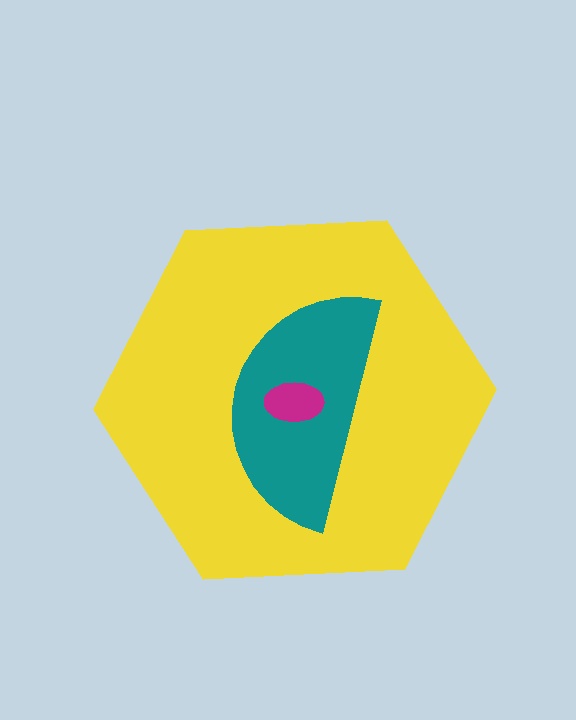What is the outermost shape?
The yellow hexagon.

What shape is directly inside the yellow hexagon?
The teal semicircle.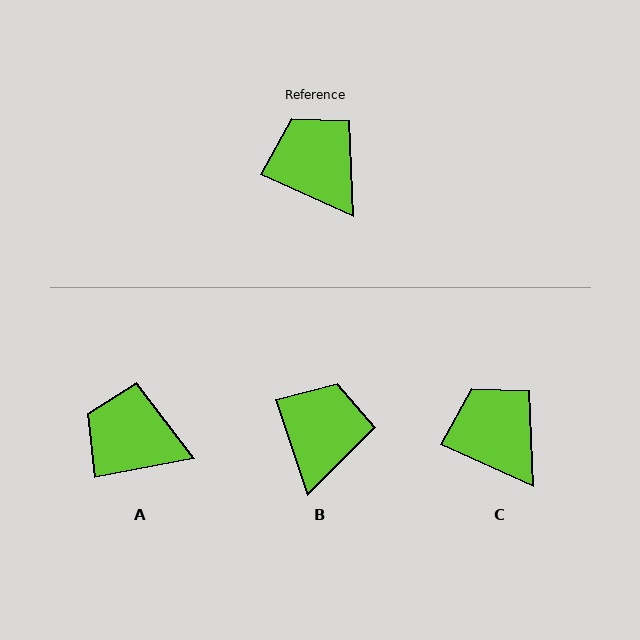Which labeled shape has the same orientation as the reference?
C.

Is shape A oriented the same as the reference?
No, it is off by about 35 degrees.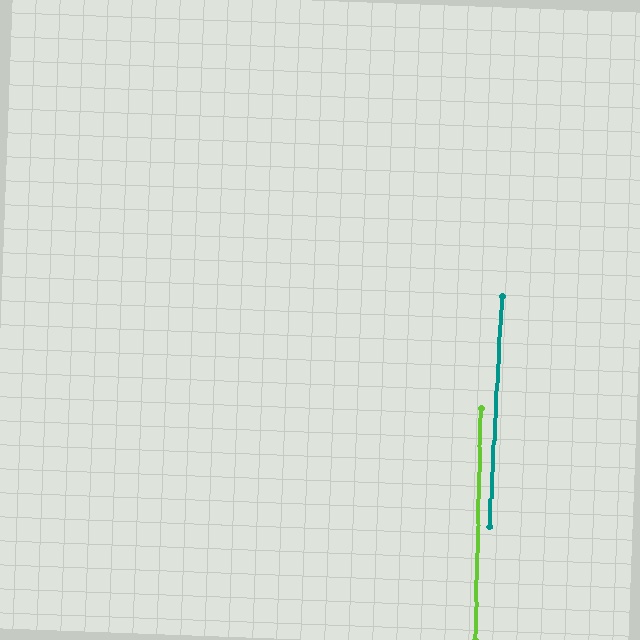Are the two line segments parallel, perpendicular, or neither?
Parallel — their directions differ by only 1.8°.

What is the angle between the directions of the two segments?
Approximately 2 degrees.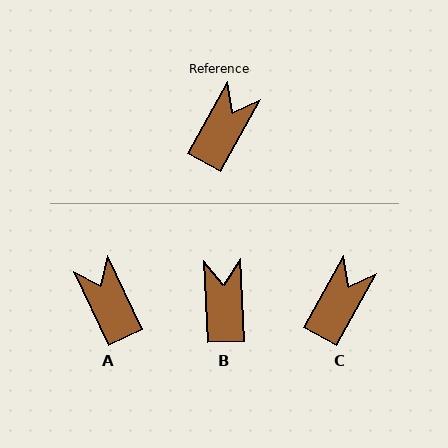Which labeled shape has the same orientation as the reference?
C.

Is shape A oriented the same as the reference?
No, it is off by about 54 degrees.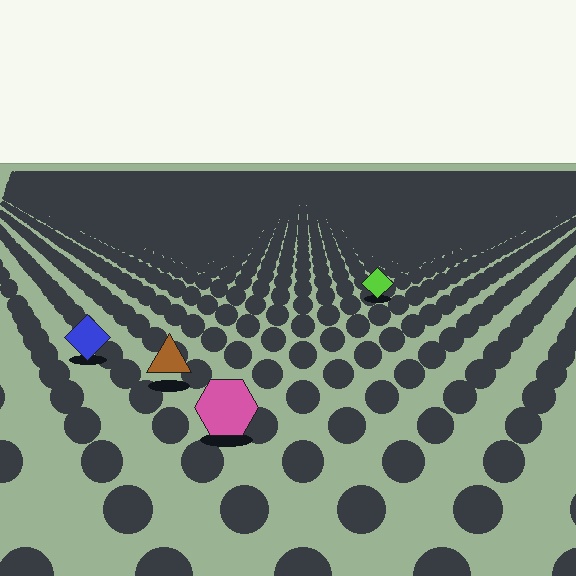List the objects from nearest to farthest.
From nearest to farthest: the pink hexagon, the brown triangle, the blue diamond, the lime diamond.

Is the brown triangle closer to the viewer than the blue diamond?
Yes. The brown triangle is closer — you can tell from the texture gradient: the ground texture is coarser near it.